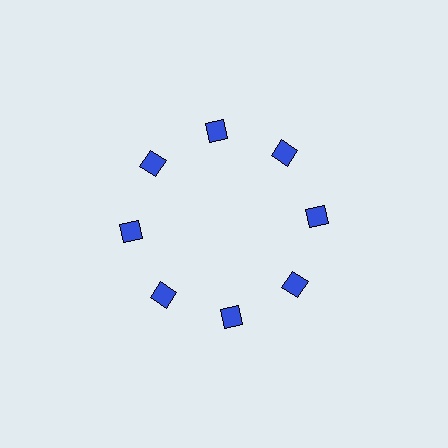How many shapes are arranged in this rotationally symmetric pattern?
There are 8 shapes, arranged in 8 groups of 1.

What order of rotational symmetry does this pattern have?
This pattern has 8-fold rotational symmetry.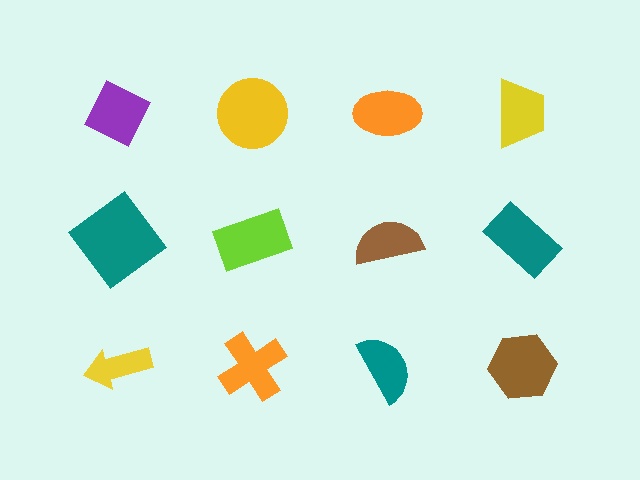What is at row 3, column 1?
A yellow arrow.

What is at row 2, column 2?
A lime rectangle.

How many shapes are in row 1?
4 shapes.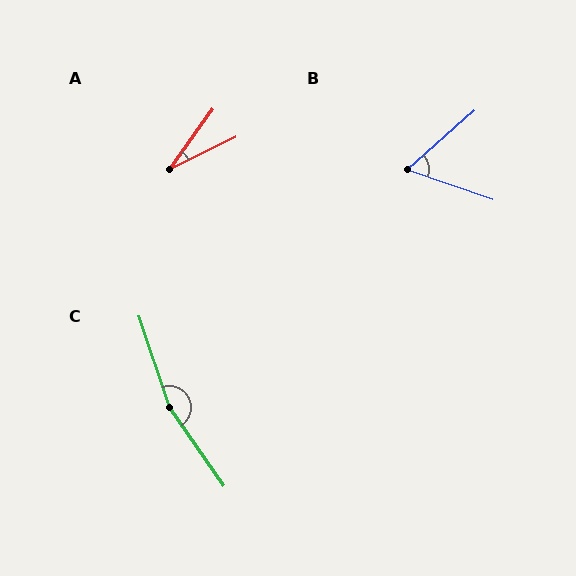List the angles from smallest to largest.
A (29°), B (61°), C (163°).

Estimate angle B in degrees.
Approximately 61 degrees.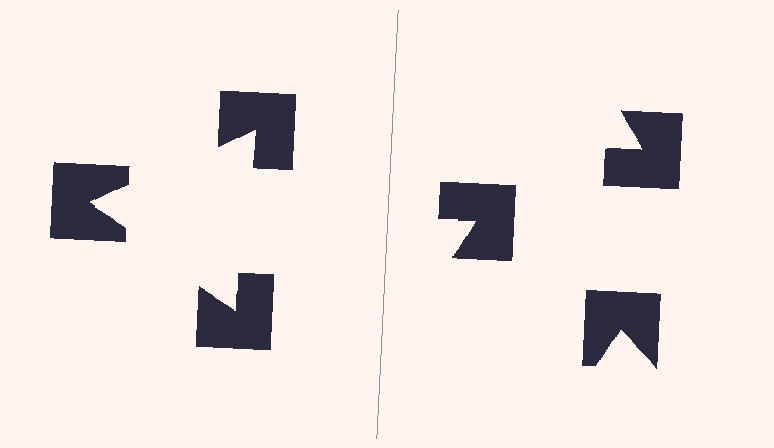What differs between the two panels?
The notched squares are positioned identically on both sides; only the wedge orientations differ. On the left they align to a triangle; on the right they are misaligned.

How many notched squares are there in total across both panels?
6 — 3 on each side.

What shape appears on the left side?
An illusory triangle.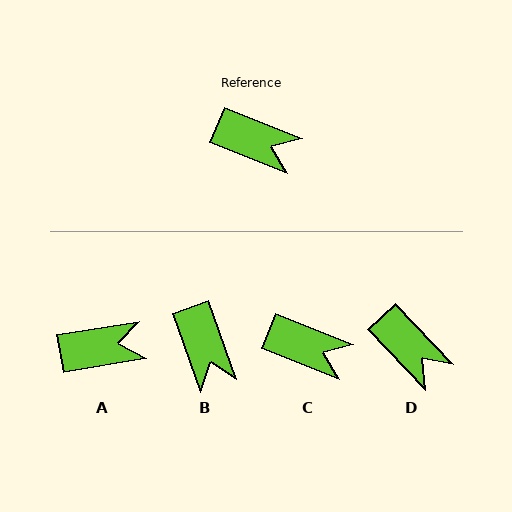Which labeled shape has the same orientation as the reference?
C.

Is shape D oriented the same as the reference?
No, it is off by about 24 degrees.